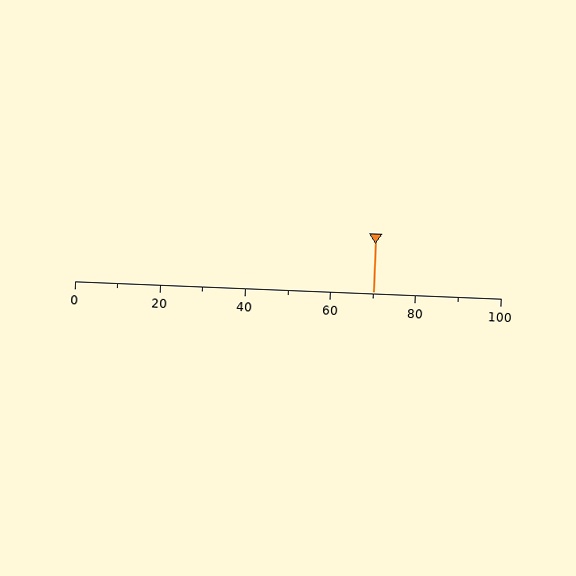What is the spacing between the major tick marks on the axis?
The major ticks are spaced 20 apart.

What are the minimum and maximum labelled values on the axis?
The axis runs from 0 to 100.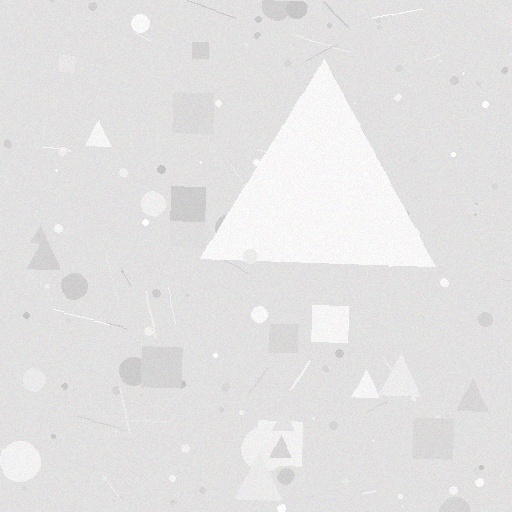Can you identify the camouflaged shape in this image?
The camouflaged shape is a triangle.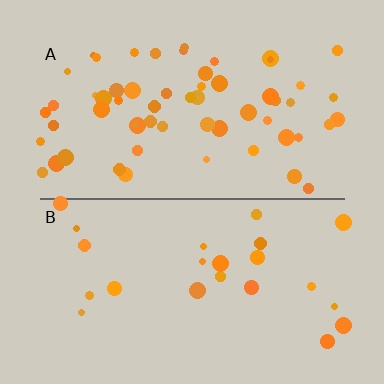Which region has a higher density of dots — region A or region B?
A (the top).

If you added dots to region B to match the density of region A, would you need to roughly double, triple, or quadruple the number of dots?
Approximately triple.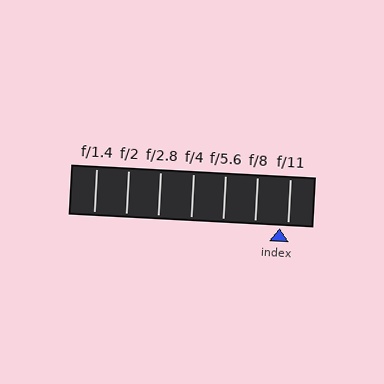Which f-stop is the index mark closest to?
The index mark is closest to f/11.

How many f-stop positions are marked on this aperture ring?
There are 7 f-stop positions marked.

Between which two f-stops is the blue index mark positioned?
The index mark is between f/8 and f/11.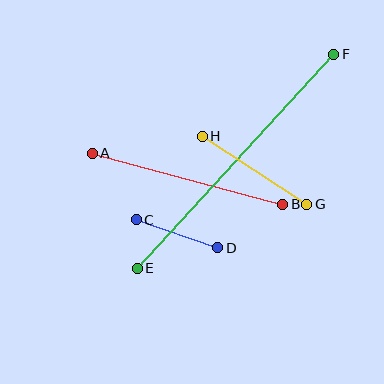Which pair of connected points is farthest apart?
Points E and F are farthest apart.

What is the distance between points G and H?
The distance is approximately 125 pixels.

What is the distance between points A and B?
The distance is approximately 197 pixels.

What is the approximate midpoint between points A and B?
The midpoint is at approximately (187, 179) pixels.